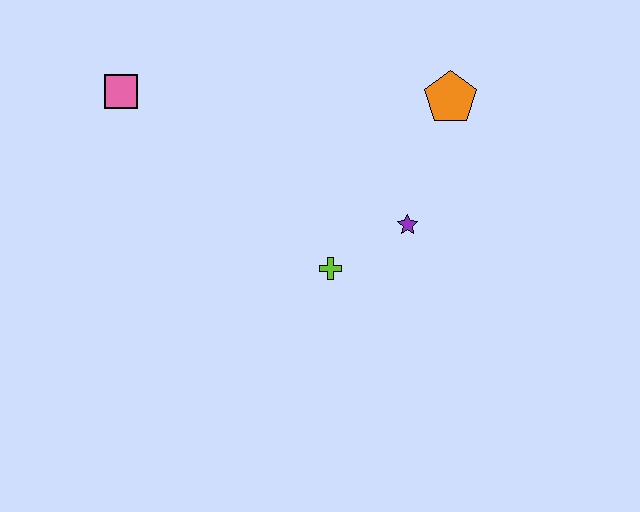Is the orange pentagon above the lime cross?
Yes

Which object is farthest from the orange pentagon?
The pink square is farthest from the orange pentagon.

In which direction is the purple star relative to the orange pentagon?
The purple star is below the orange pentagon.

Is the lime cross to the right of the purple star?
No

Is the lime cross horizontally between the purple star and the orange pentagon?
No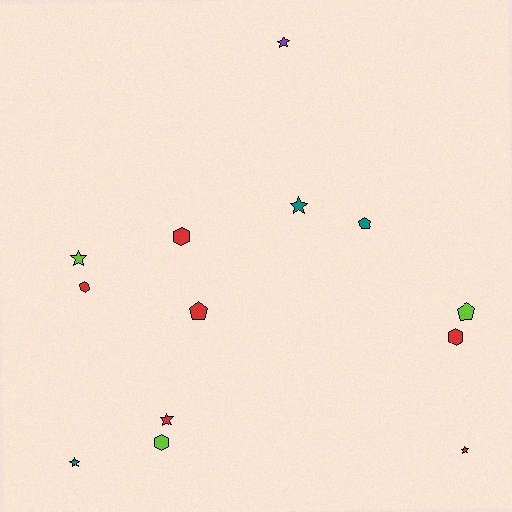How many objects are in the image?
There are 13 objects.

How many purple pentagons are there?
There are no purple pentagons.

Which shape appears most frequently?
Star, with 6 objects.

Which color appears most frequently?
Red, with 6 objects.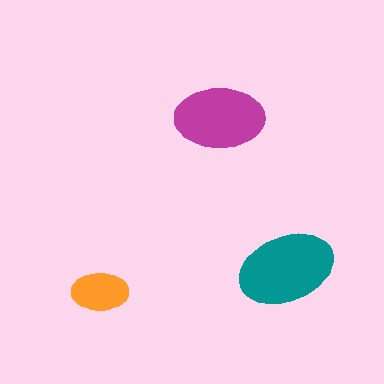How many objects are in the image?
There are 3 objects in the image.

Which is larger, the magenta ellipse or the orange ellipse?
The magenta one.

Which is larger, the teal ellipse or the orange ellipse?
The teal one.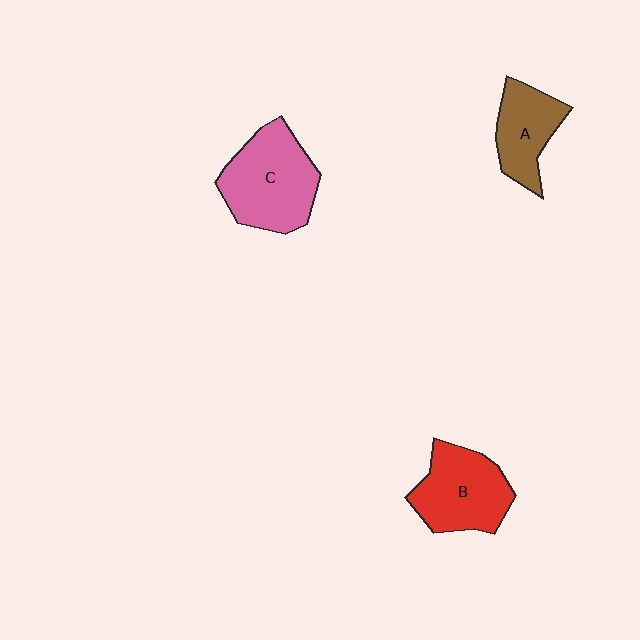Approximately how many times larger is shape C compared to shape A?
Approximately 1.6 times.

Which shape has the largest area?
Shape C (pink).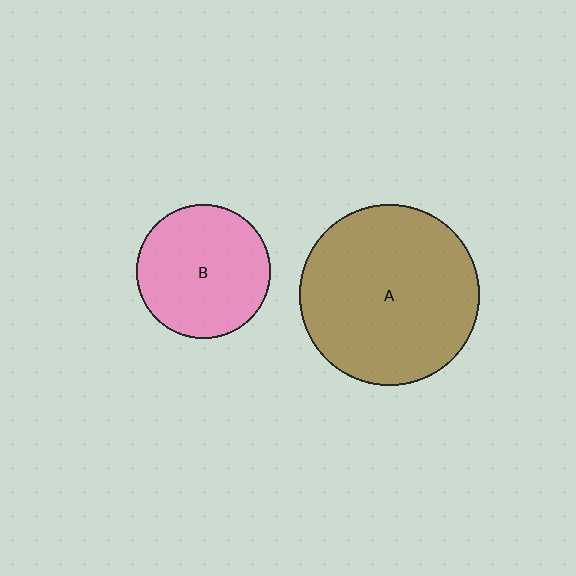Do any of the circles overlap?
No, none of the circles overlap.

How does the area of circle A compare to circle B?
Approximately 1.8 times.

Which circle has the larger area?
Circle A (brown).